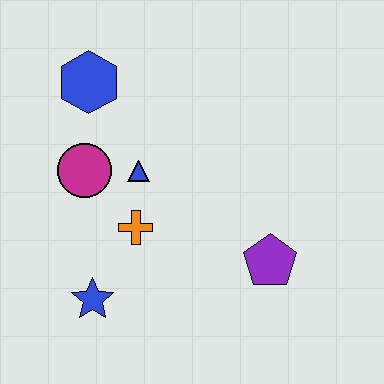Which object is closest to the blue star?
The orange cross is closest to the blue star.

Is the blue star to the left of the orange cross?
Yes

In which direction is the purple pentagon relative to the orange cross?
The purple pentagon is to the right of the orange cross.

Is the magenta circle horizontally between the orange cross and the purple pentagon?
No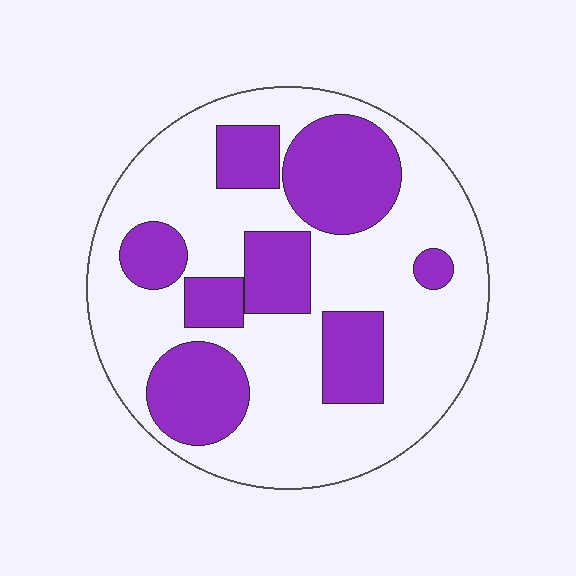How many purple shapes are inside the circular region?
8.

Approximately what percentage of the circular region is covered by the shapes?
Approximately 35%.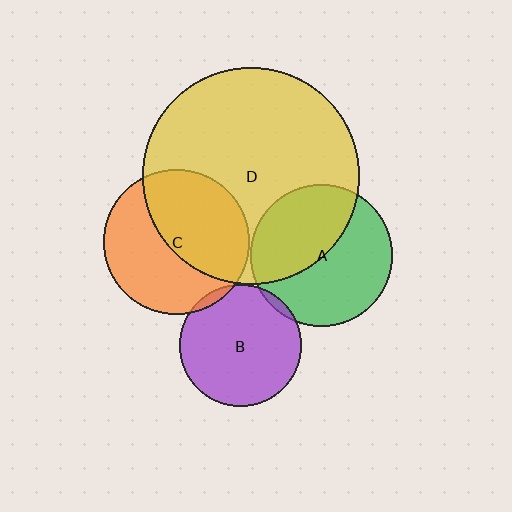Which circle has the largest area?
Circle D (yellow).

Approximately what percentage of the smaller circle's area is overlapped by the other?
Approximately 5%.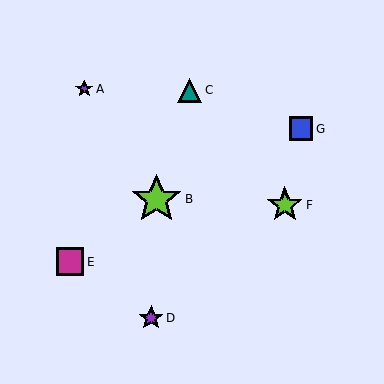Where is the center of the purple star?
The center of the purple star is at (84, 89).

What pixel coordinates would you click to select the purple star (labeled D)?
Click at (151, 318) to select the purple star D.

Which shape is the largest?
The lime star (labeled B) is the largest.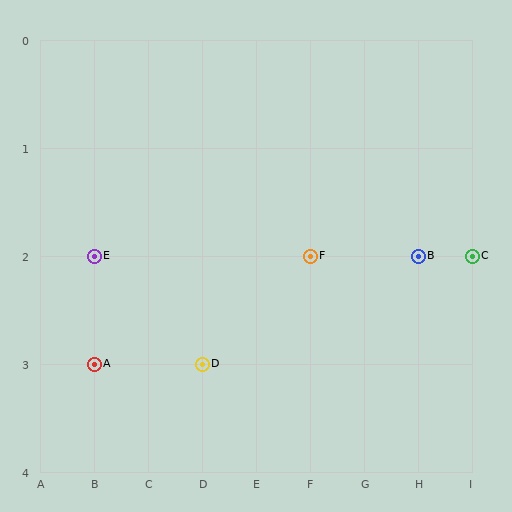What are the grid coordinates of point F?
Point F is at grid coordinates (F, 2).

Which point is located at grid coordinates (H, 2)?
Point B is at (H, 2).